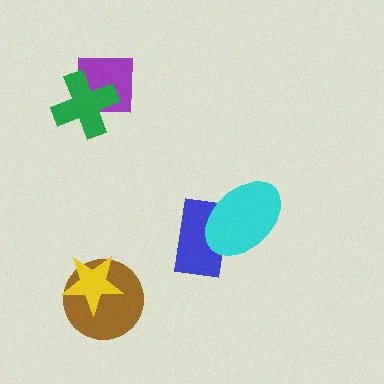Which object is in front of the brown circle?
The yellow star is in front of the brown circle.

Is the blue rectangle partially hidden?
Yes, it is partially covered by another shape.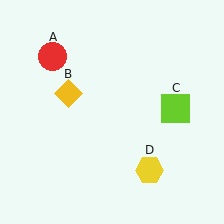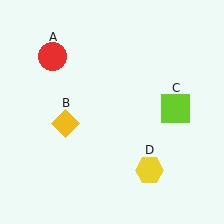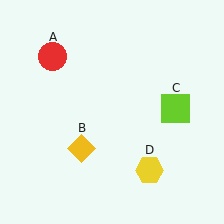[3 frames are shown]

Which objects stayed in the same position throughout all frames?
Red circle (object A) and lime square (object C) and yellow hexagon (object D) remained stationary.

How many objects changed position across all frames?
1 object changed position: yellow diamond (object B).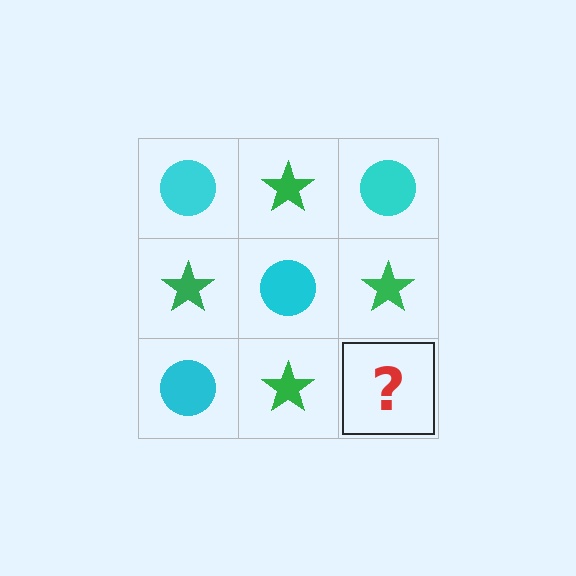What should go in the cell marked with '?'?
The missing cell should contain a cyan circle.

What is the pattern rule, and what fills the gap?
The rule is that it alternates cyan circle and green star in a checkerboard pattern. The gap should be filled with a cyan circle.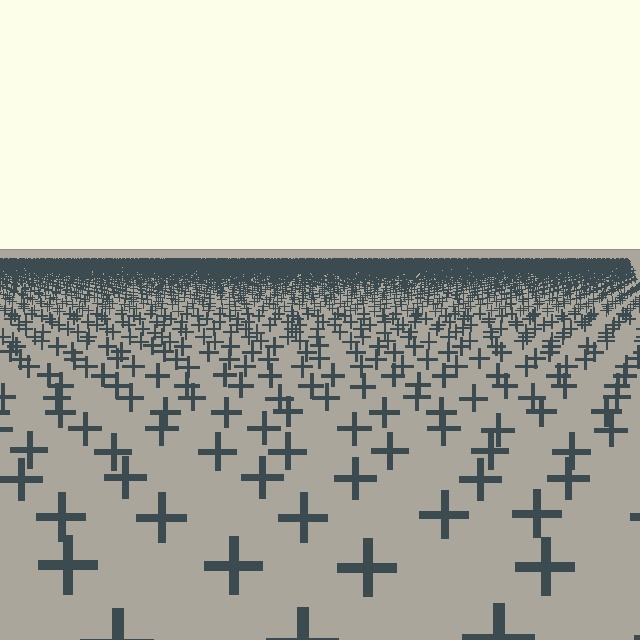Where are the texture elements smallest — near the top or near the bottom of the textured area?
Near the top.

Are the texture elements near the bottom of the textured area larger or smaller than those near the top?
Larger. Near the bottom, elements are closer to the viewer and appear at a bigger on-screen size.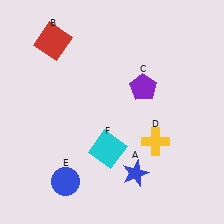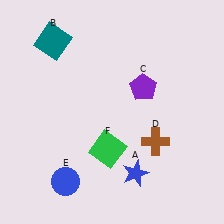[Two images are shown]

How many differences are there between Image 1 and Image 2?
There are 3 differences between the two images.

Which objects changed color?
B changed from red to teal. D changed from yellow to brown. F changed from cyan to green.